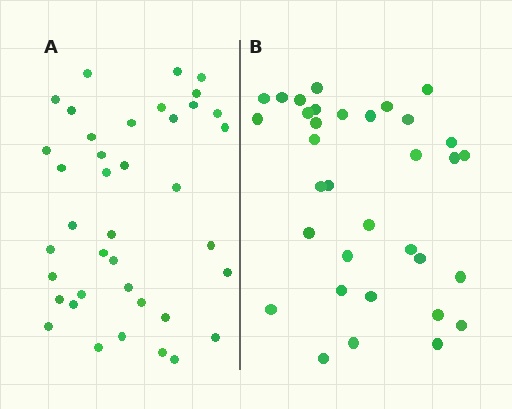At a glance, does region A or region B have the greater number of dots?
Region A (the left region) has more dots.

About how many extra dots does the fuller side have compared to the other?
Region A has about 5 more dots than region B.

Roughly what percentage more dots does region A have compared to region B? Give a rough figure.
About 15% more.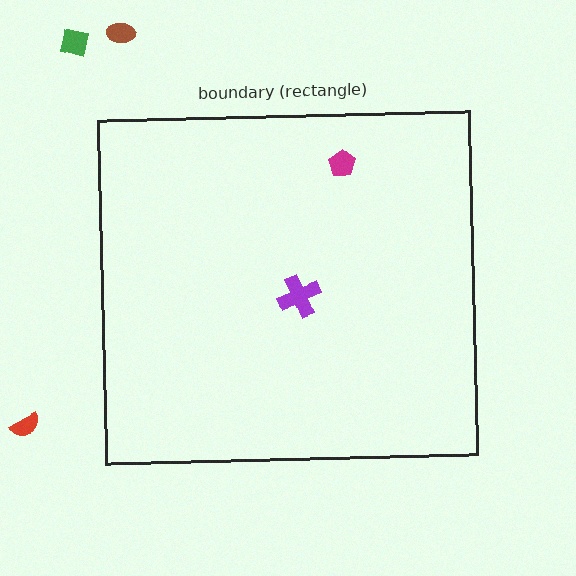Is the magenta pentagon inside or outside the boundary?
Inside.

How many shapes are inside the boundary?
2 inside, 3 outside.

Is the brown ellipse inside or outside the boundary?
Outside.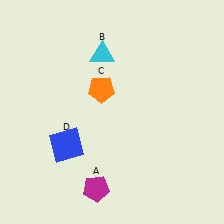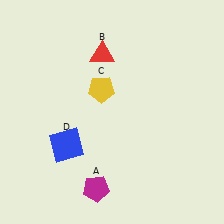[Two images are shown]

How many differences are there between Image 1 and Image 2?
There are 2 differences between the two images.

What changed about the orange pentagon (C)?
In Image 1, C is orange. In Image 2, it changed to yellow.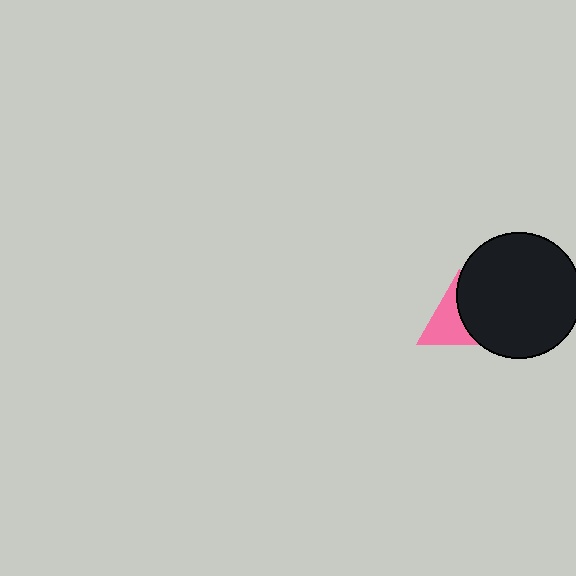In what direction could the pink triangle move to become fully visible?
The pink triangle could move left. That would shift it out from behind the black circle entirely.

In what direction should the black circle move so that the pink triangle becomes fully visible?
The black circle should move right. That is the shortest direction to clear the overlap and leave the pink triangle fully visible.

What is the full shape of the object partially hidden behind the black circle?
The partially hidden object is a pink triangle.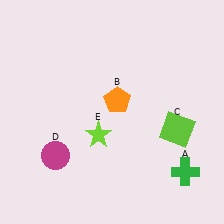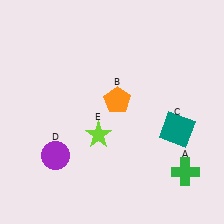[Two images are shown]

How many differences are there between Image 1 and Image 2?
There are 2 differences between the two images.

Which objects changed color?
C changed from lime to teal. D changed from magenta to purple.